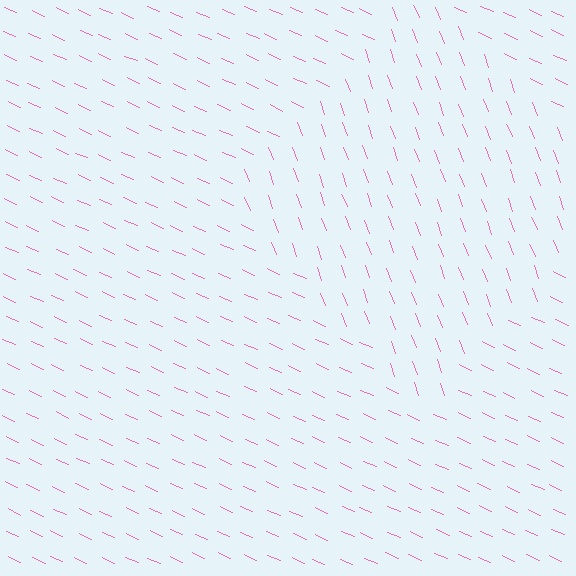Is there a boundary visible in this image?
Yes, there is a texture boundary formed by a change in line orientation.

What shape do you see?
I see a diamond.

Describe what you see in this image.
The image is filled with small pink line segments. A diamond region in the image has lines oriented differently from the surrounding lines, creating a visible texture boundary.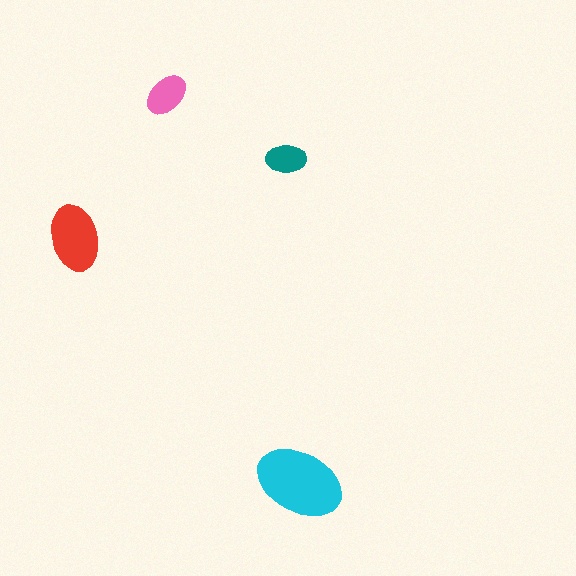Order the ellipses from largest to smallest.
the cyan one, the red one, the pink one, the teal one.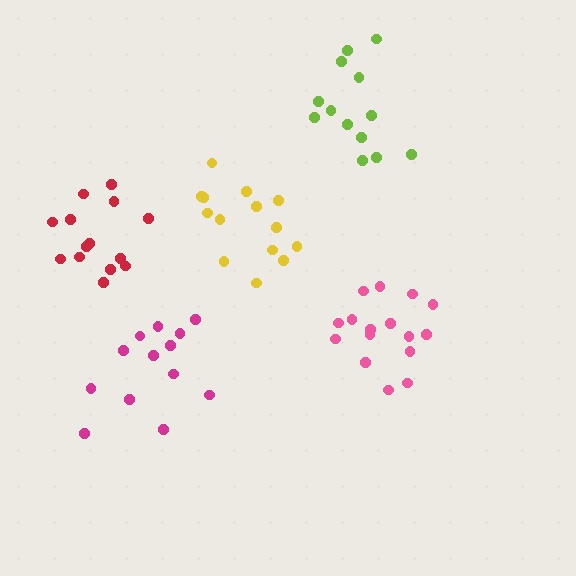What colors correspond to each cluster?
The clusters are colored: pink, yellow, magenta, red, lime.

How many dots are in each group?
Group 1: 16 dots, Group 2: 14 dots, Group 3: 13 dots, Group 4: 14 dots, Group 5: 13 dots (70 total).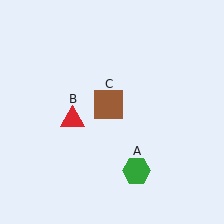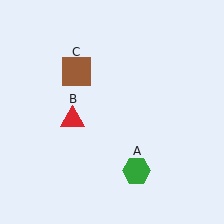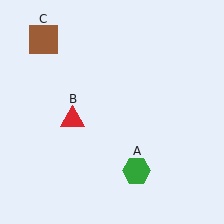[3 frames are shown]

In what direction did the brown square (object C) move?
The brown square (object C) moved up and to the left.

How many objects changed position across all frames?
1 object changed position: brown square (object C).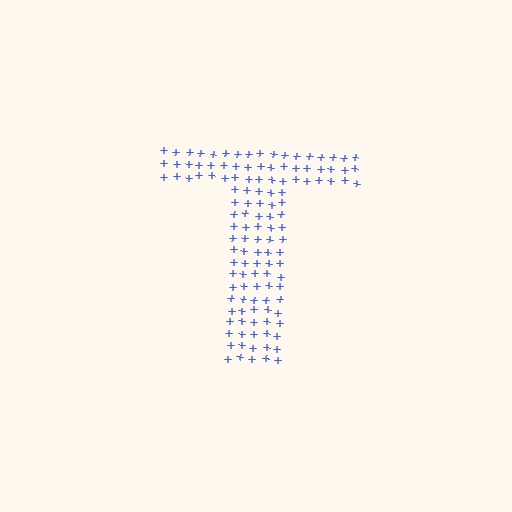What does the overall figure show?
The overall figure shows the letter T.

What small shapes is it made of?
It is made of small plus signs.